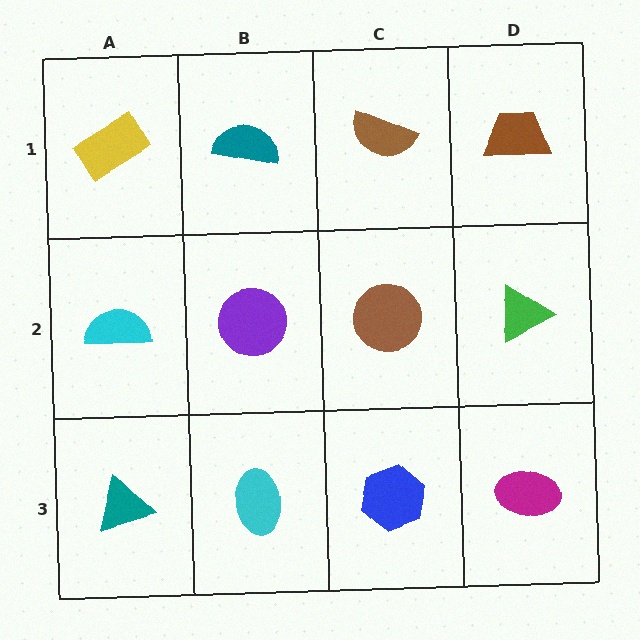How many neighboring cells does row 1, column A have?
2.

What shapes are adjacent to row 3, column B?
A purple circle (row 2, column B), a teal triangle (row 3, column A), a blue hexagon (row 3, column C).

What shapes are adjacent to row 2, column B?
A teal semicircle (row 1, column B), a cyan ellipse (row 3, column B), a cyan semicircle (row 2, column A), a brown circle (row 2, column C).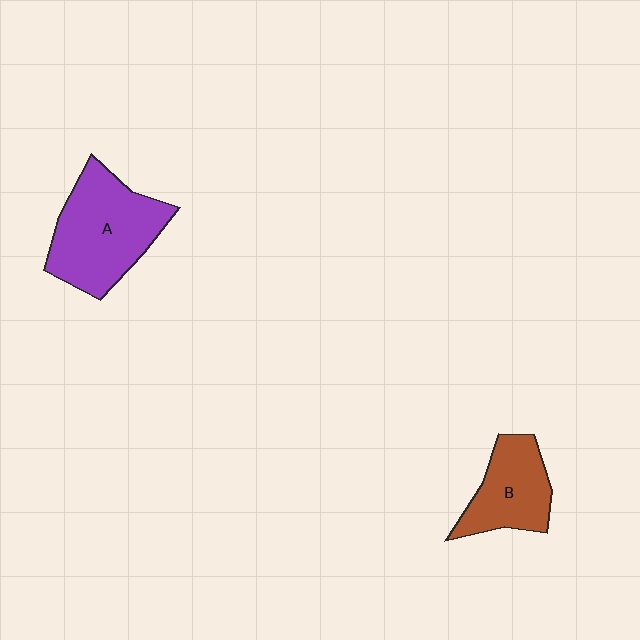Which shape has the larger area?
Shape A (purple).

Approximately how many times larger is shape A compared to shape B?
Approximately 1.6 times.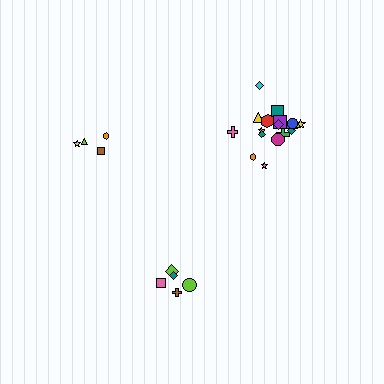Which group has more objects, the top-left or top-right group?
The top-right group.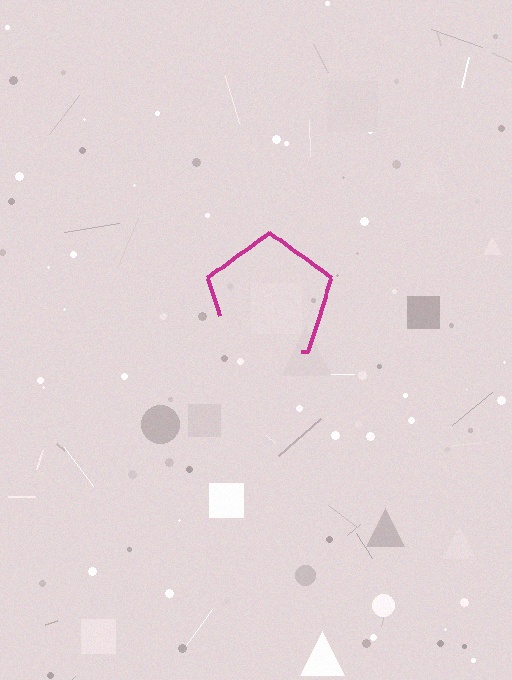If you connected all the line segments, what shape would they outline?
They would outline a pentagon.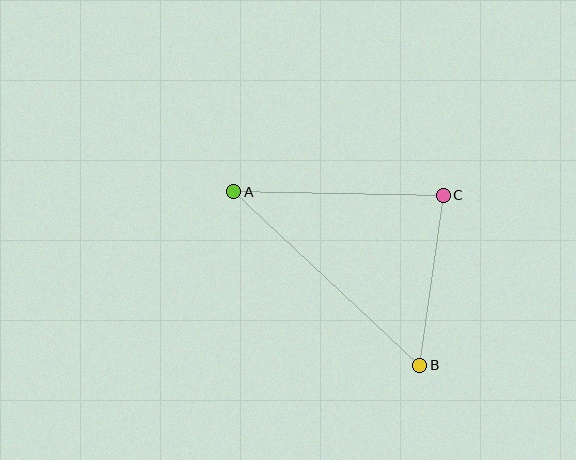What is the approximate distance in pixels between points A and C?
The distance between A and C is approximately 210 pixels.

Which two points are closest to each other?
Points B and C are closest to each other.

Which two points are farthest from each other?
Points A and B are farthest from each other.